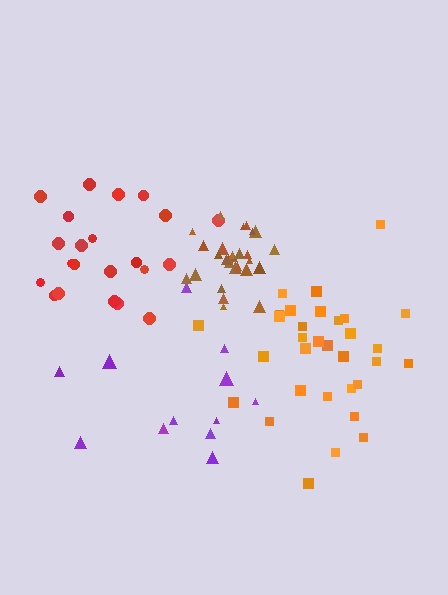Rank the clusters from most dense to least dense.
brown, red, orange, purple.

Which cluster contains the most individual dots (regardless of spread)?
Orange (33).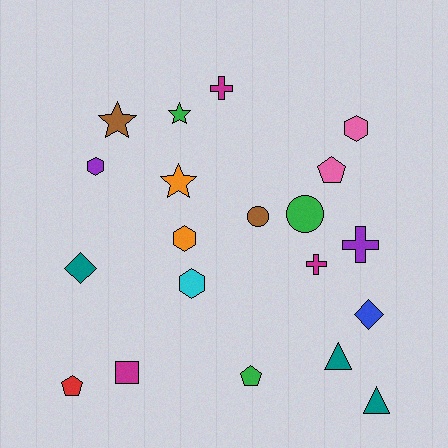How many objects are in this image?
There are 20 objects.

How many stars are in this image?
There are 3 stars.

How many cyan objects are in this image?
There is 1 cyan object.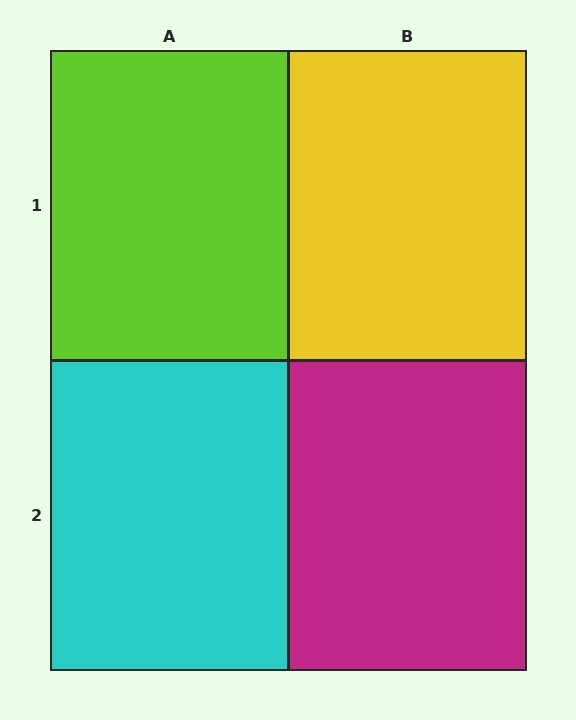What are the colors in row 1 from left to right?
Lime, yellow.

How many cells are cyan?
1 cell is cyan.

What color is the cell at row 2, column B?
Magenta.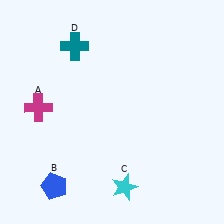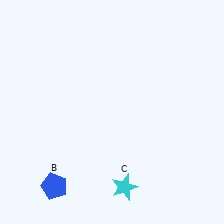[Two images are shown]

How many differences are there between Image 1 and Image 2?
There are 2 differences between the two images.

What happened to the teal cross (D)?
The teal cross (D) was removed in Image 2. It was in the top-left area of Image 1.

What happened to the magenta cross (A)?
The magenta cross (A) was removed in Image 2. It was in the top-left area of Image 1.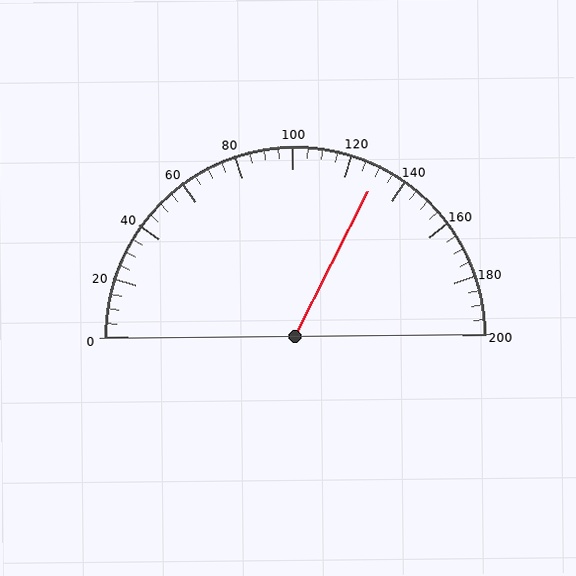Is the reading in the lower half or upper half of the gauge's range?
The reading is in the upper half of the range (0 to 200).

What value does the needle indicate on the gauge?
The needle indicates approximately 130.